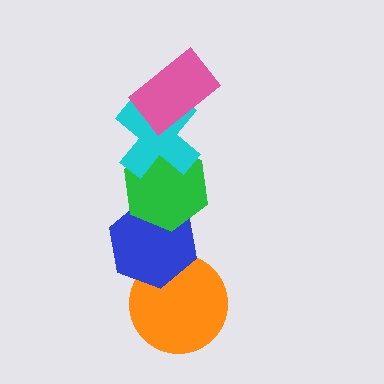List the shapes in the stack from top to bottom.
From top to bottom: the pink rectangle, the cyan cross, the green hexagon, the blue hexagon, the orange circle.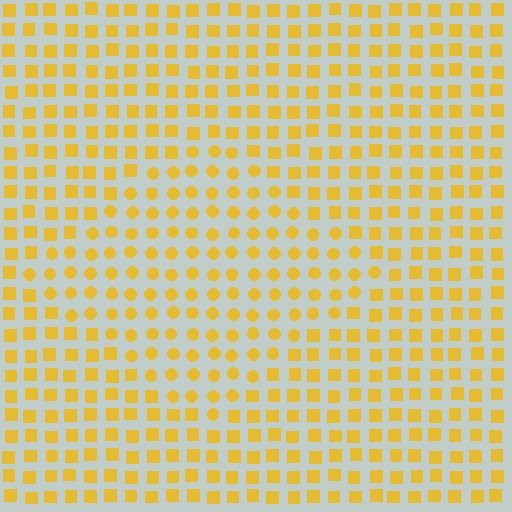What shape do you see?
I see a diamond.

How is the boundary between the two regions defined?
The boundary is defined by a change in element shape: circles inside vs. squares outside. All elements share the same color and spacing.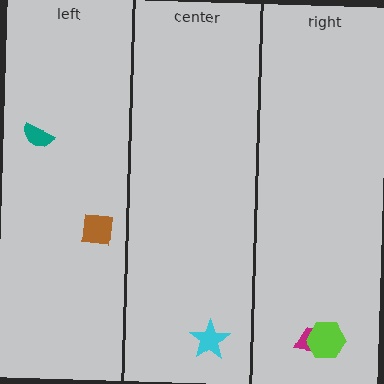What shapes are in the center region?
The cyan star.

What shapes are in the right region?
The magenta trapezoid, the lime hexagon.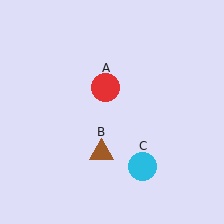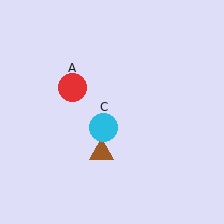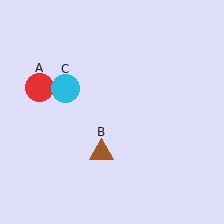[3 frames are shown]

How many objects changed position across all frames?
2 objects changed position: red circle (object A), cyan circle (object C).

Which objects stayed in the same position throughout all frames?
Brown triangle (object B) remained stationary.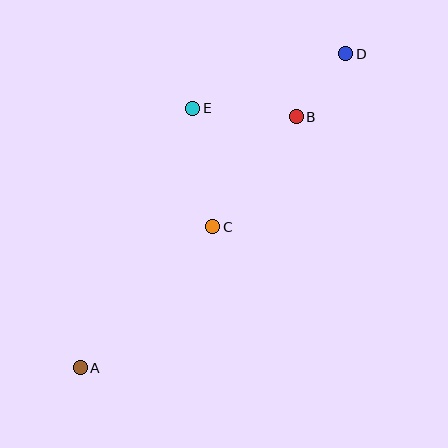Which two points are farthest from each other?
Points A and D are farthest from each other.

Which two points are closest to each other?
Points B and D are closest to each other.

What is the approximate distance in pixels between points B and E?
The distance between B and E is approximately 104 pixels.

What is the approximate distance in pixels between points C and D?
The distance between C and D is approximately 218 pixels.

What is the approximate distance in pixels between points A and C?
The distance between A and C is approximately 194 pixels.